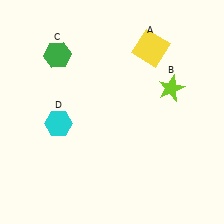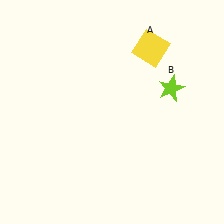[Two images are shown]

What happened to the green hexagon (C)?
The green hexagon (C) was removed in Image 2. It was in the top-left area of Image 1.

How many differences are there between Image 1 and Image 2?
There are 2 differences between the two images.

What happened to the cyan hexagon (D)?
The cyan hexagon (D) was removed in Image 2. It was in the bottom-left area of Image 1.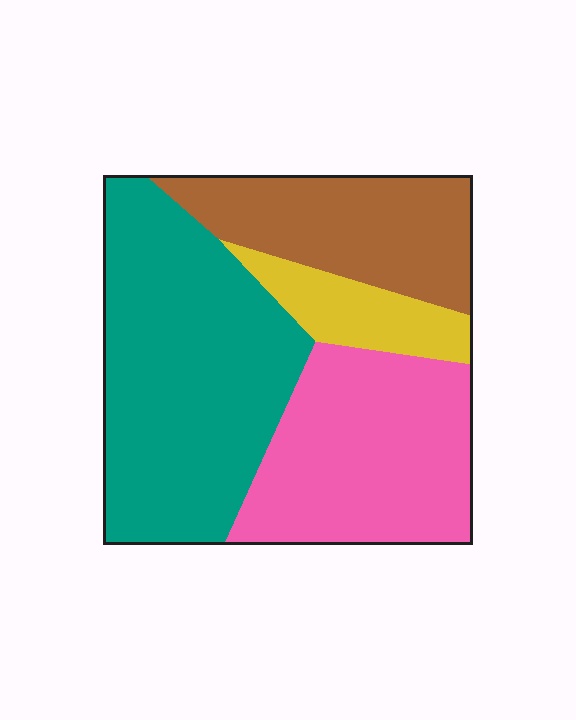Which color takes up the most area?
Teal, at roughly 40%.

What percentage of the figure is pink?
Pink covers 29% of the figure.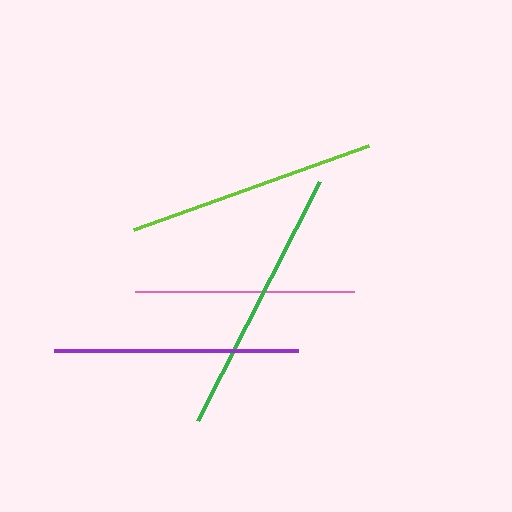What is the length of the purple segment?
The purple segment is approximately 243 pixels long.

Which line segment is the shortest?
The pink line is the shortest at approximately 219 pixels.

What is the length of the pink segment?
The pink segment is approximately 219 pixels long.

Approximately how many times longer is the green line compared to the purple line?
The green line is approximately 1.1 times the length of the purple line.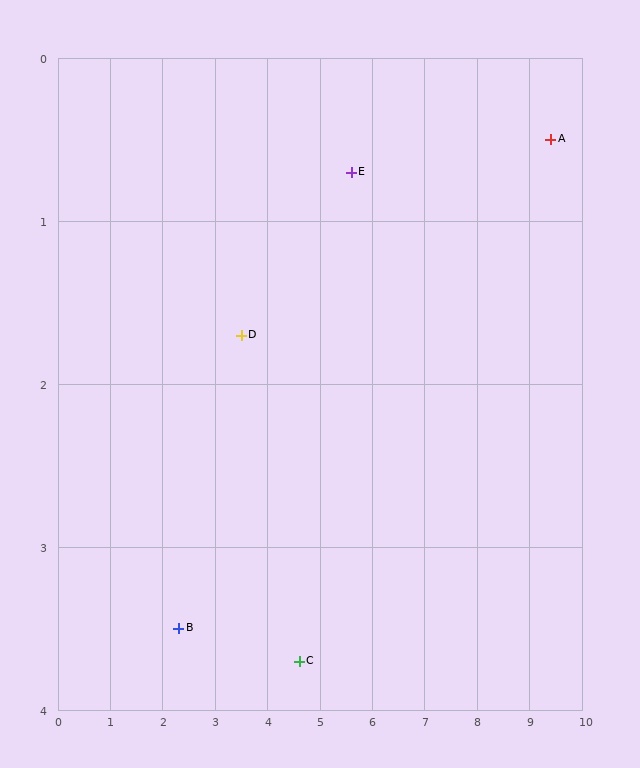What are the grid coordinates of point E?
Point E is at approximately (5.6, 0.7).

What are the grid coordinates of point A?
Point A is at approximately (9.4, 0.5).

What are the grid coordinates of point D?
Point D is at approximately (3.5, 1.7).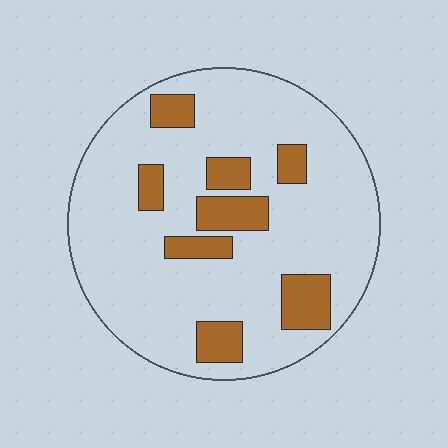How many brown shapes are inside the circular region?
8.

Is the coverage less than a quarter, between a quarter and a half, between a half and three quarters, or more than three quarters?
Less than a quarter.